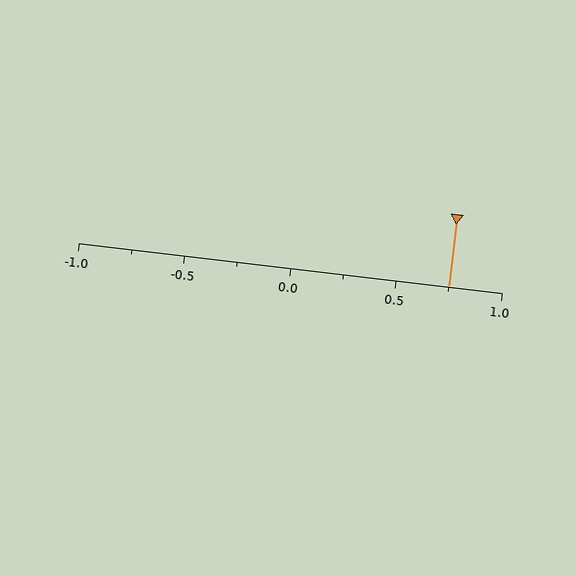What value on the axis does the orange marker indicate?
The marker indicates approximately 0.75.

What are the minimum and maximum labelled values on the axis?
The axis runs from -1.0 to 1.0.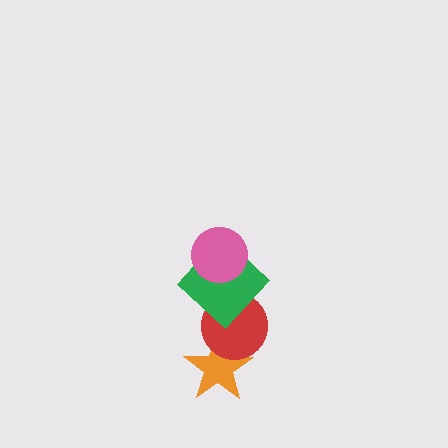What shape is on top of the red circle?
The green diamond is on top of the red circle.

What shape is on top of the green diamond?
The pink circle is on top of the green diamond.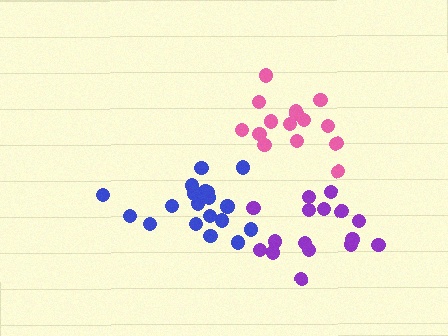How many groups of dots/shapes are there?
There are 3 groups.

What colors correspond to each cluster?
The clusters are colored: pink, blue, purple.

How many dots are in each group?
Group 1: 15 dots, Group 2: 19 dots, Group 3: 16 dots (50 total).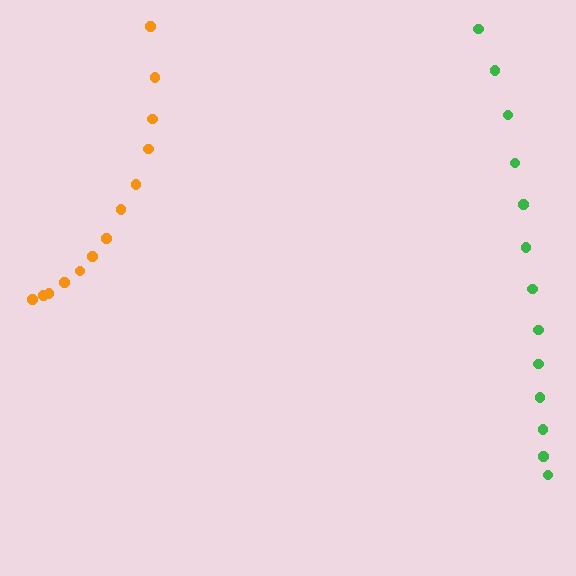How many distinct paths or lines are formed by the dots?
There are 2 distinct paths.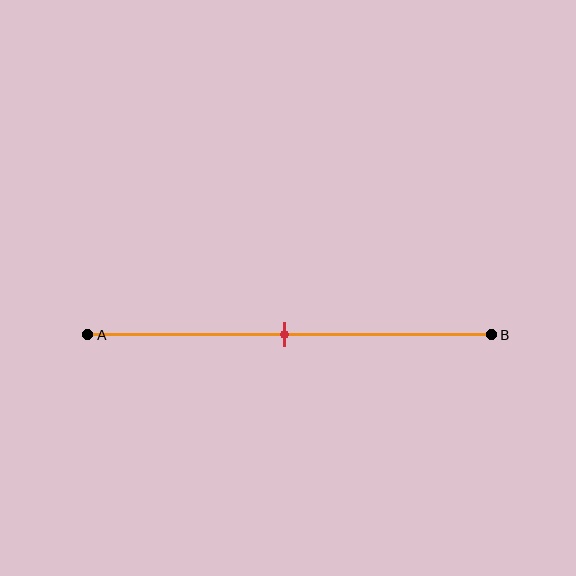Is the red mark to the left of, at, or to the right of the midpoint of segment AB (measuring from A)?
The red mark is approximately at the midpoint of segment AB.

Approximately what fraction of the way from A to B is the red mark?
The red mark is approximately 50% of the way from A to B.